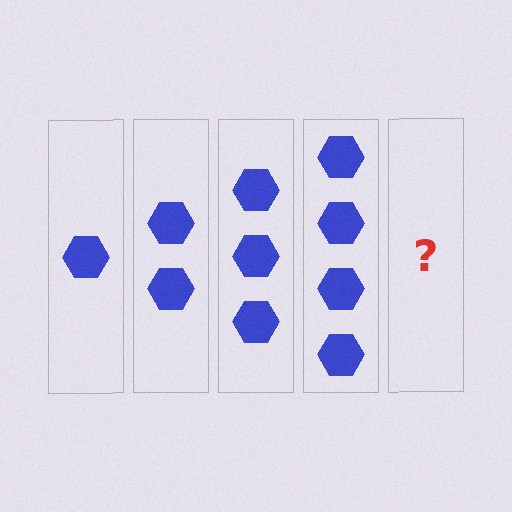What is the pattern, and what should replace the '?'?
The pattern is that each step adds one more hexagon. The '?' should be 5 hexagons.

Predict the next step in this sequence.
The next step is 5 hexagons.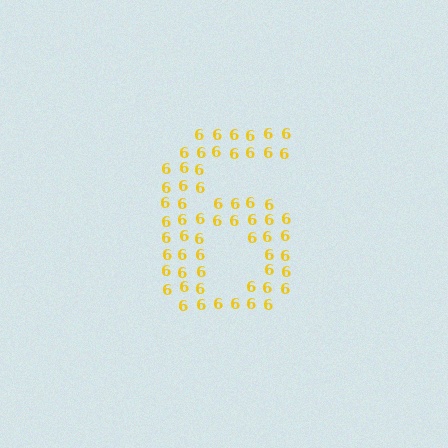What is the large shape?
The large shape is the digit 6.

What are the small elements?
The small elements are digit 6's.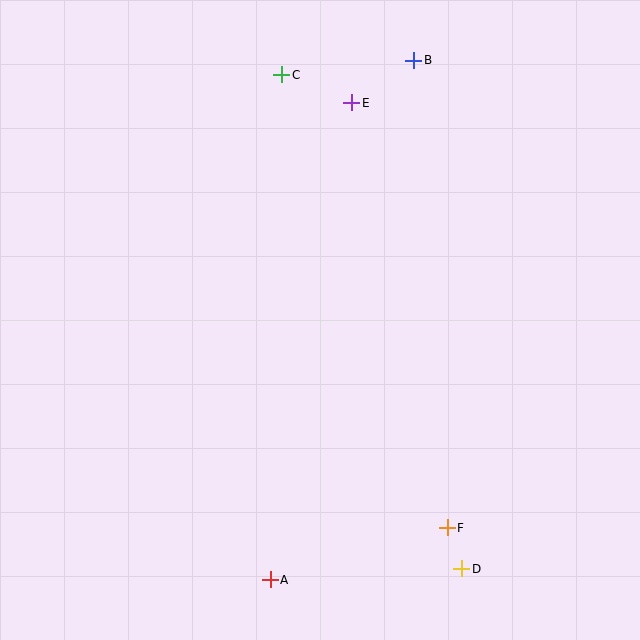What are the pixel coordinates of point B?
Point B is at (414, 60).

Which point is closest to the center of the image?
Point E at (352, 103) is closest to the center.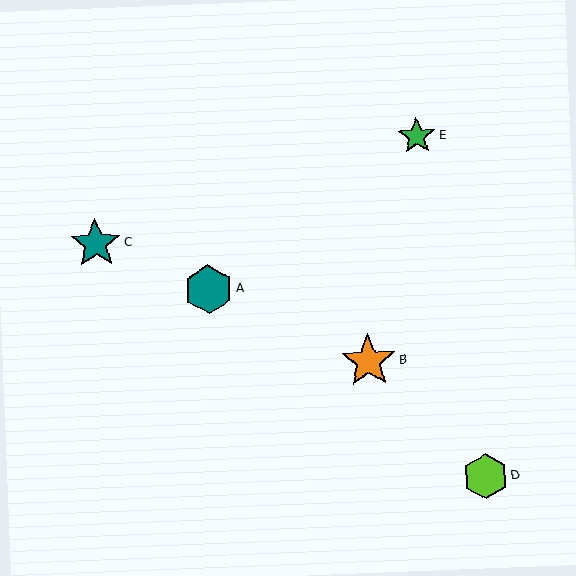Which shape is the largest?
The orange star (labeled B) is the largest.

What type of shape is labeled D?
Shape D is a lime hexagon.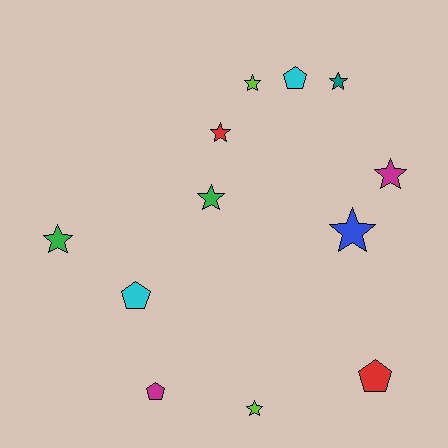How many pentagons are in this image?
There are 4 pentagons.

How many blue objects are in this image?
There is 1 blue object.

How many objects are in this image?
There are 12 objects.